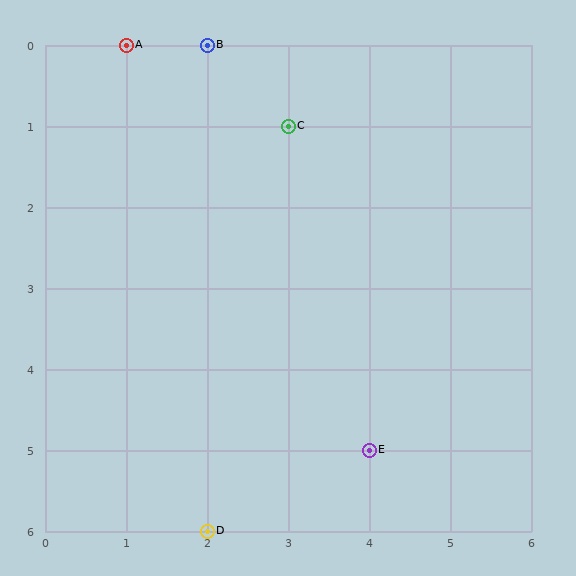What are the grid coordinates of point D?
Point D is at grid coordinates (2, 6).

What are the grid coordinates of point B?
Point B is at grid coordinates (2, 0).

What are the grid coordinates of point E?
Point E is at grid coordinates (4, 5).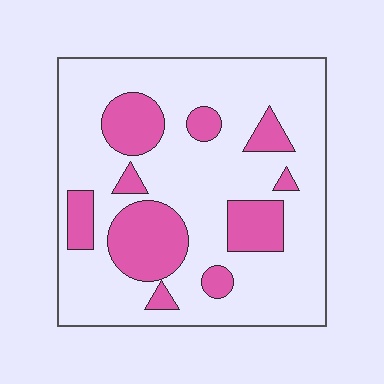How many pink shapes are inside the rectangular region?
10.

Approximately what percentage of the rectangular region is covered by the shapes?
Approximately 25%.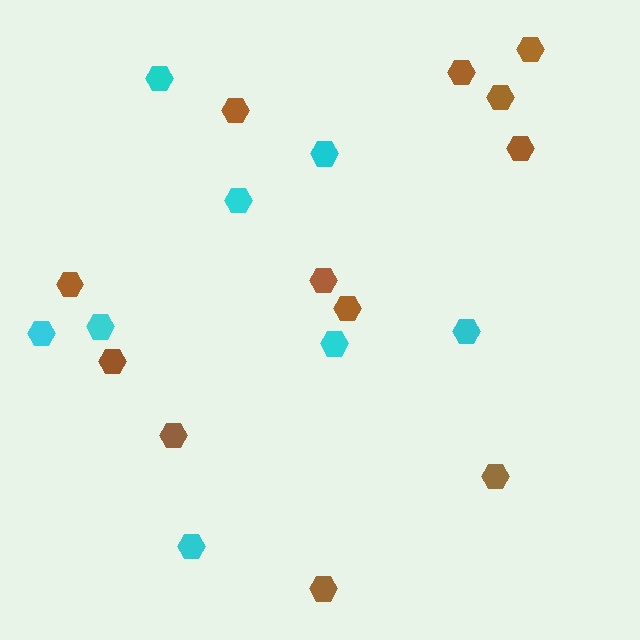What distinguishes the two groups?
There are 2 groups: one group of cyan hexagons (8) and one group of brown hexagons (12).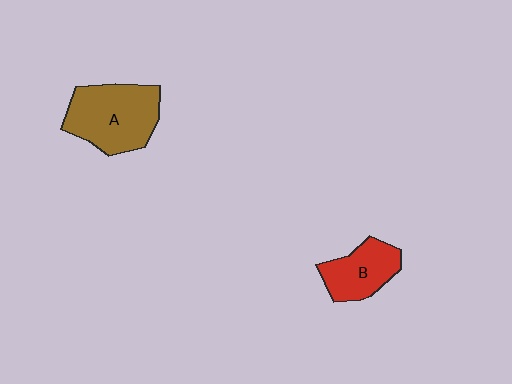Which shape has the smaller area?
Shape B (red).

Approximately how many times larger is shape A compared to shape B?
Approximately 1.6 times.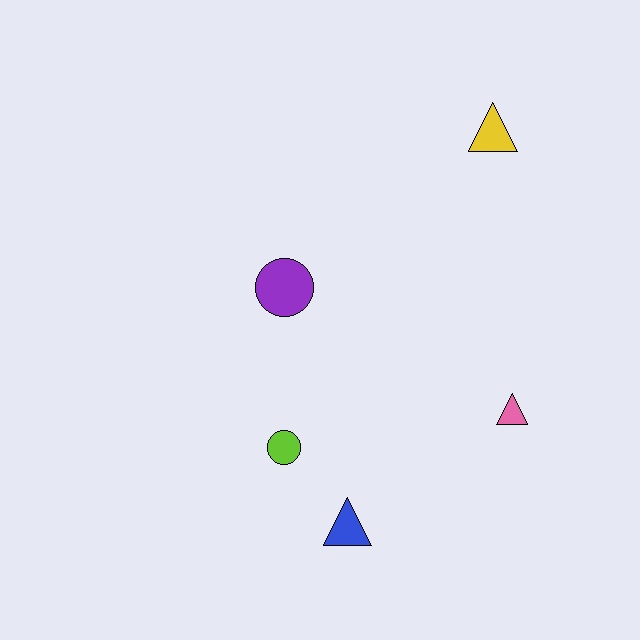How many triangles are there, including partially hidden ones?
There are 3 triangles.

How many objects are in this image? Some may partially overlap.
There are 5 objects.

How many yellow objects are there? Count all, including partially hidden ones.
There is 1 yellow object.